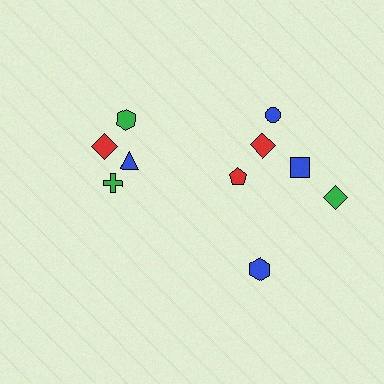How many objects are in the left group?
There are 4 objects.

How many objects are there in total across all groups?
There are 10 objects.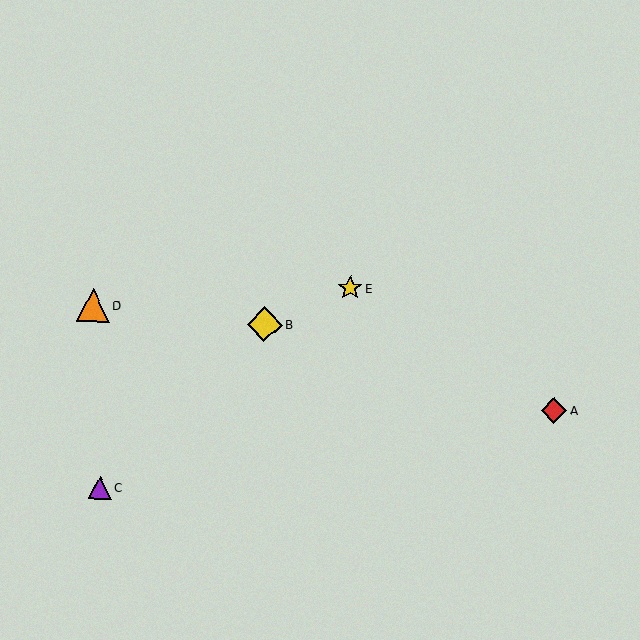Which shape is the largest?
The yellow diamond (labeled B) is the largest.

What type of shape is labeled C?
Shape C is a purple triangle.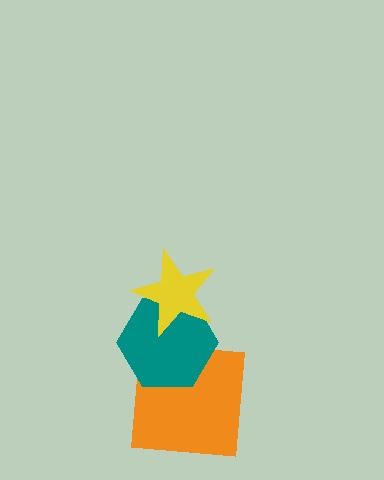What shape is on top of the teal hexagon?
The yellow star is on top of the teal hexagon.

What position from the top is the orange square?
The orange square is 3rd from the top.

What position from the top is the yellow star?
The yellow star is 1st from the top.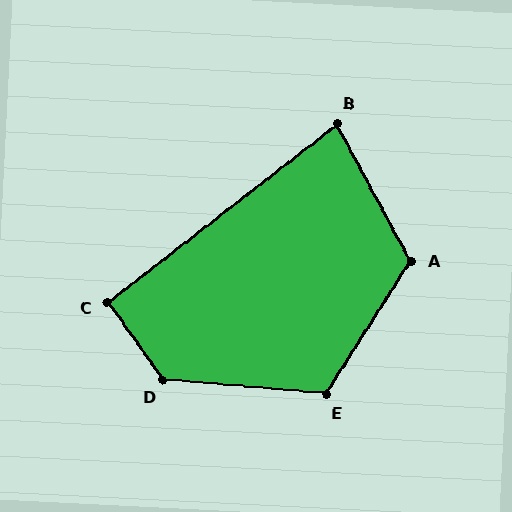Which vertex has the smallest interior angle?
B, at approximately 80 degrees.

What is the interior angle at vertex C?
Approximately 93 degrees (approximately right).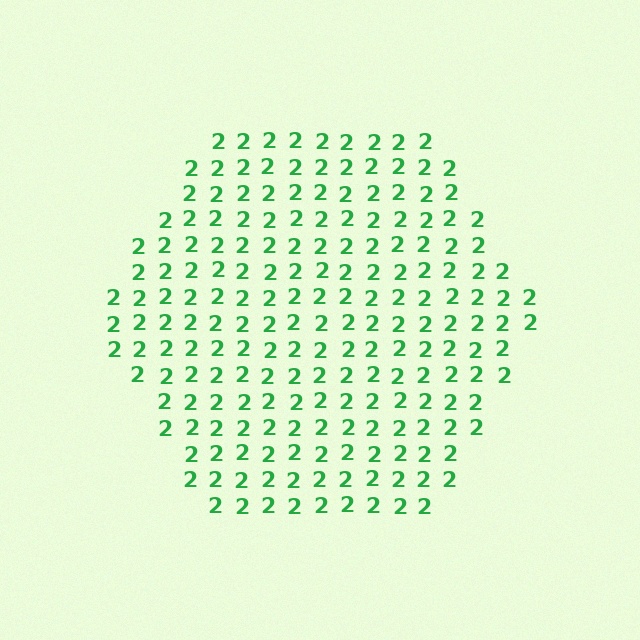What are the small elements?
The small elements are digit 2's.